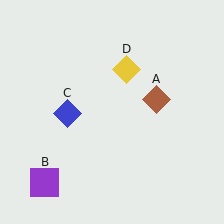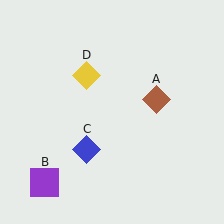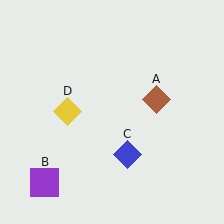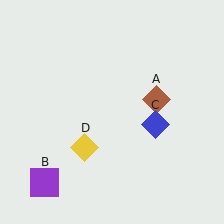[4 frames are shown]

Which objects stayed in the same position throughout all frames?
Brown diamond (object A) and purple square (object B) remained stationary.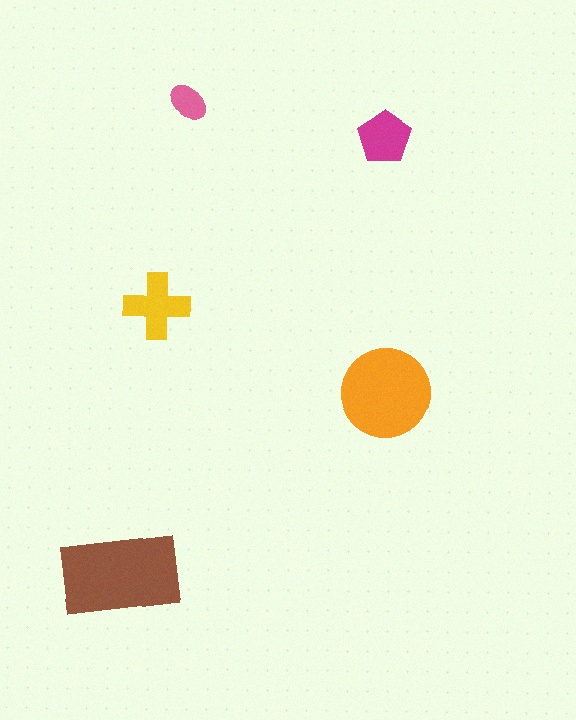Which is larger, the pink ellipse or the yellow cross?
The yellow cross.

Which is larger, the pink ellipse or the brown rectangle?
The brown rectangle.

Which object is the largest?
The brown rectangle.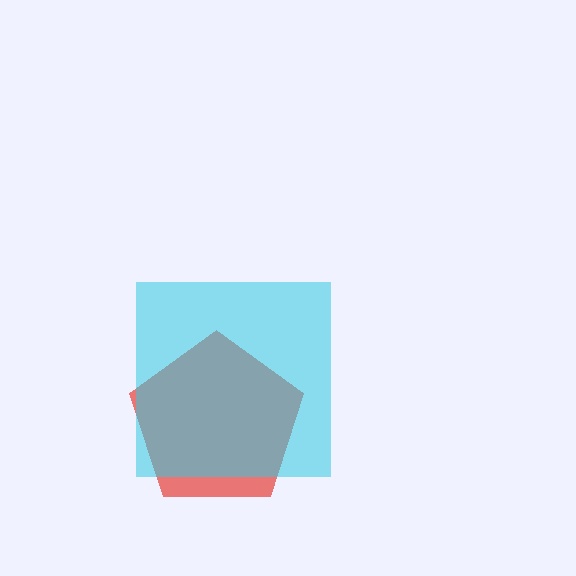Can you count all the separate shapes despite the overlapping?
Yes, there are 2 separate shapes.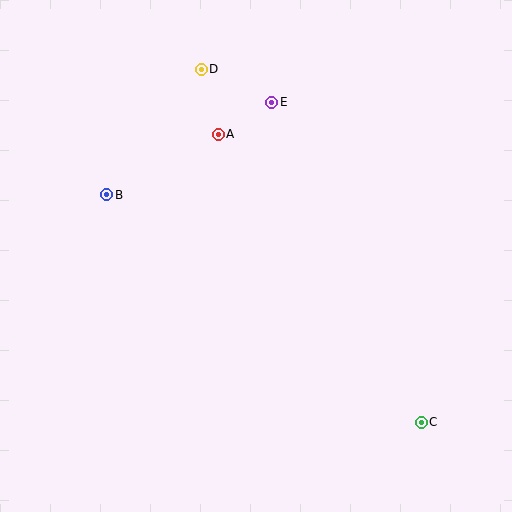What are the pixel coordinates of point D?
Point D is at (201, 69).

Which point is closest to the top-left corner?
Point D is closest to the top-left corner.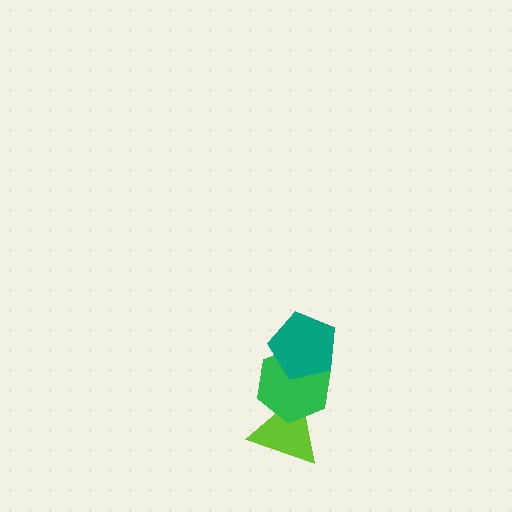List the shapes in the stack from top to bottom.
From top to bottom: the teal pentagon, the green hexagon, the lime triangle.